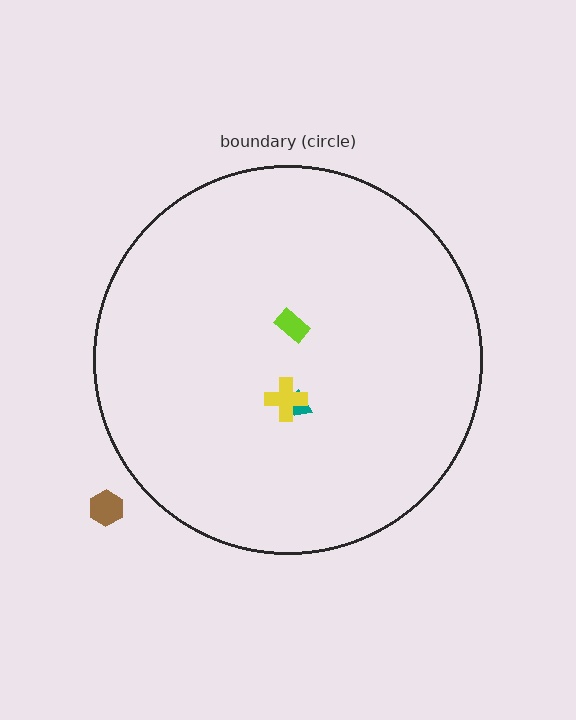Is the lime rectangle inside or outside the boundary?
Inside.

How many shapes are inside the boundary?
3 inside, 1 outside.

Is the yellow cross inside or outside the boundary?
Inside.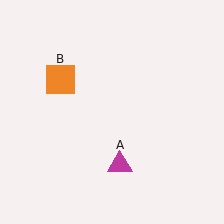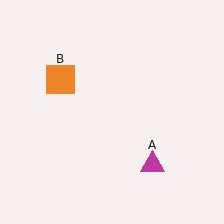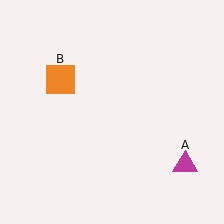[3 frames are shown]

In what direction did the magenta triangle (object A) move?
The magenta triangle (object A) moved right.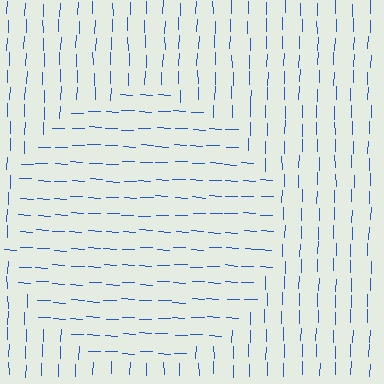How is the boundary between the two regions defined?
The boundary is defined purely by a change in line orientation (approximately 88 degrees difference). All lines are the same color and thickness.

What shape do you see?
I see a circle.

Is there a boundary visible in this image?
Yes, there is a texture boundary formed by a change in line orientation.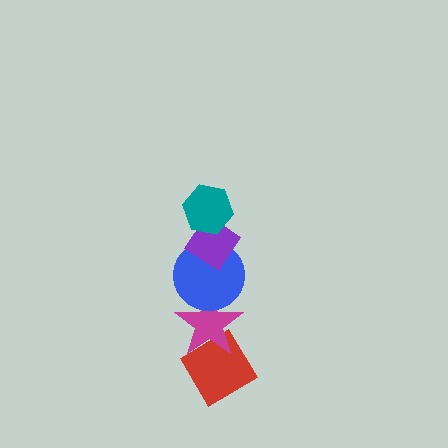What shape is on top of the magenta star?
The blue circle is on top of the magenta star.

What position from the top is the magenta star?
The magenta star is 4th from the top.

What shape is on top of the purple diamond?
The teal hexagon is on top of the purple diamond.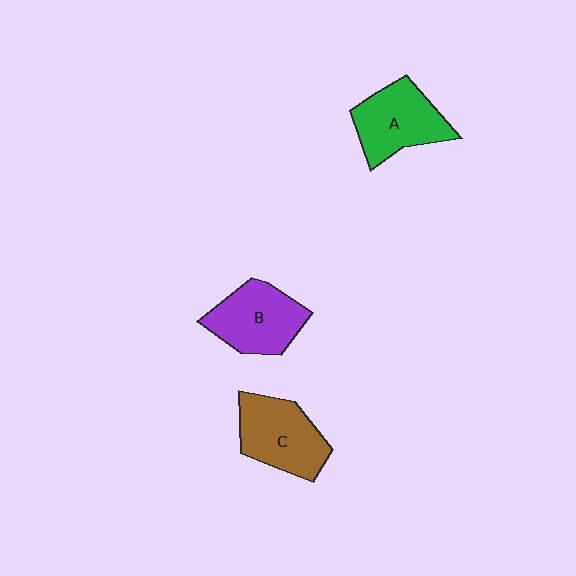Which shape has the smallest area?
Shape B (purple).